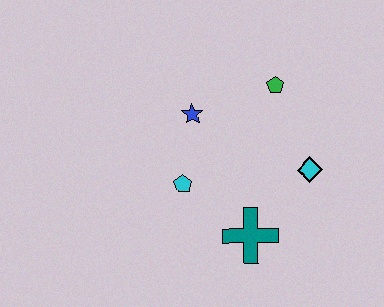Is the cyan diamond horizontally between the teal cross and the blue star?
No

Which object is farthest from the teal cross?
The green pentagon is farthest from the teal cross.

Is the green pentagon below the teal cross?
No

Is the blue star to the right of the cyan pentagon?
Yes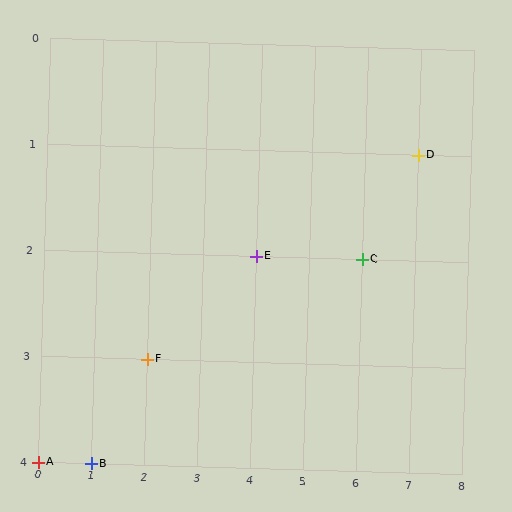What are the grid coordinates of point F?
Point F is at grid coordinates (2, 3).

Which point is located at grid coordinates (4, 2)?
Point E is at (4, 2).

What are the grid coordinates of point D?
Point D is at grid coordinates (7, 1).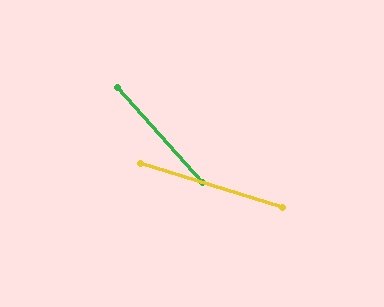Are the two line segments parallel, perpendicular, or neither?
Neither parallel nor perpendicular — they differ by about 31°.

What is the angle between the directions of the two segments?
Approximately 31 degrees.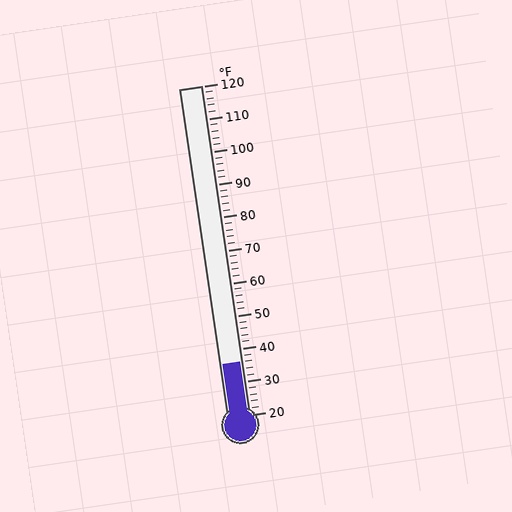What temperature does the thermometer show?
The thermometer shows approximately 36°F.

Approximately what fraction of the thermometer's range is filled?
The thermometer is filled to approximately 15% of its range.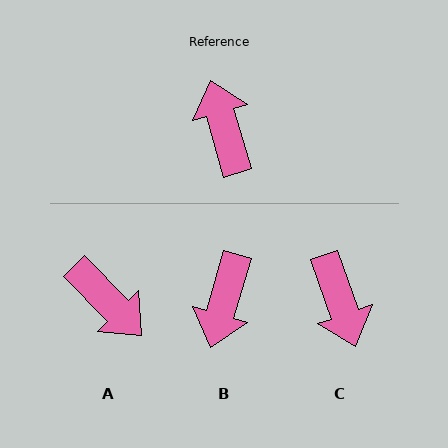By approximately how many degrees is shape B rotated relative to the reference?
Approximately 148 degrees counter-clockwise.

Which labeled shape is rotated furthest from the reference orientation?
C, about 177 degrees away.